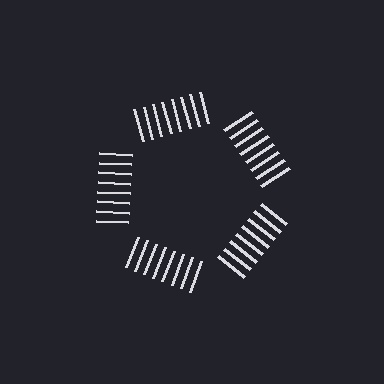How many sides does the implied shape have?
5 sides — the line-ends trace a pentagon.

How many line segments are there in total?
40 — 8 along each of the 5 edges.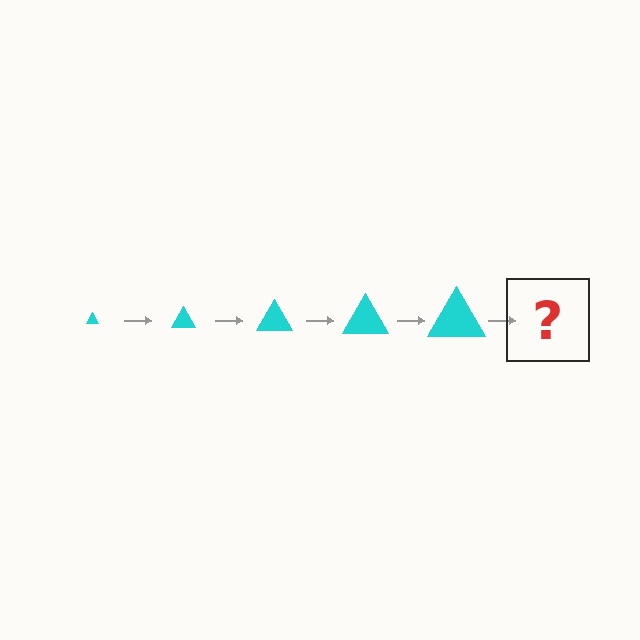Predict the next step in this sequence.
The next step is a cyan triangle, larger than the previous one.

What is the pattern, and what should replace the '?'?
The pattern is that the triangle gets progressively larger each step. The '?' should be a cyan triangle, larger than the previous one.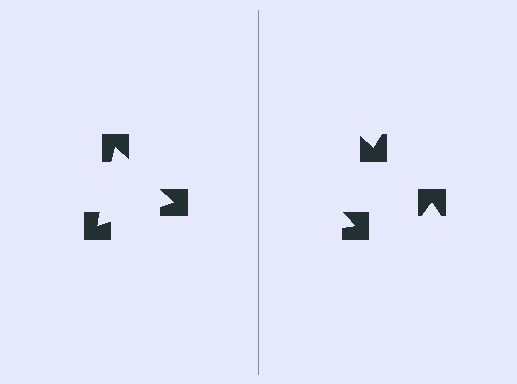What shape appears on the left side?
An illusory triangle.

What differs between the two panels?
The notched squares are positioned identically on both sides; only the wedge orientations differ. On the left they align to a triangle; on the right they are misaligned.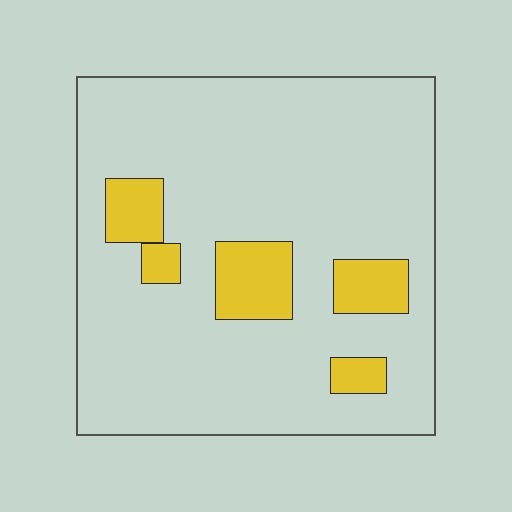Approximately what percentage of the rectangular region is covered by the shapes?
Approximately 15%.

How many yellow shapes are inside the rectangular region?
5.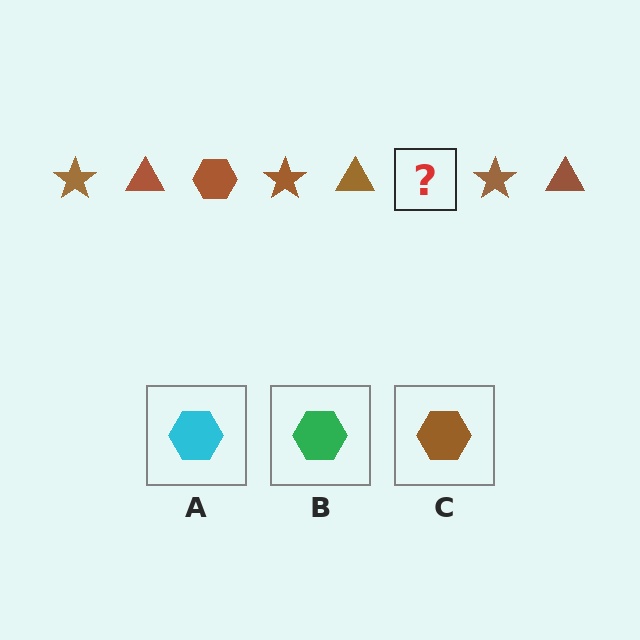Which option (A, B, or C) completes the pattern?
C.